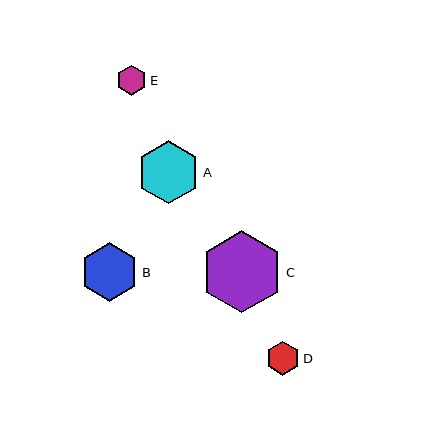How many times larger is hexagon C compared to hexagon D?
Hexagon C is approximately 2.4 times the size of hexagon D.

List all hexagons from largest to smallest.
From largest to smallest: C, A, B, D, E.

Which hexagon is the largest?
Hexagon C is the largest with a size of approximately 82 pixels.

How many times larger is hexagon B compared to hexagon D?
Hexagon B is approximately 1.7 times the size of hexagon D.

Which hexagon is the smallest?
Hexagon E is the smallest with a size of approximately 30 pixels.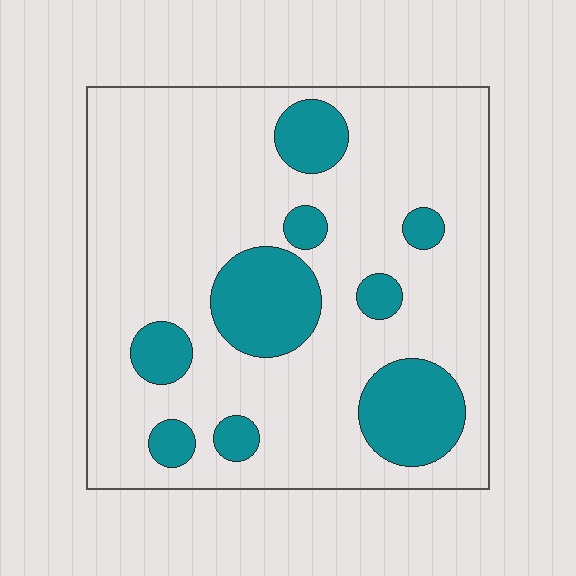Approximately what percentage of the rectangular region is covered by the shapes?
Approximately 20%.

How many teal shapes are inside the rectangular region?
9.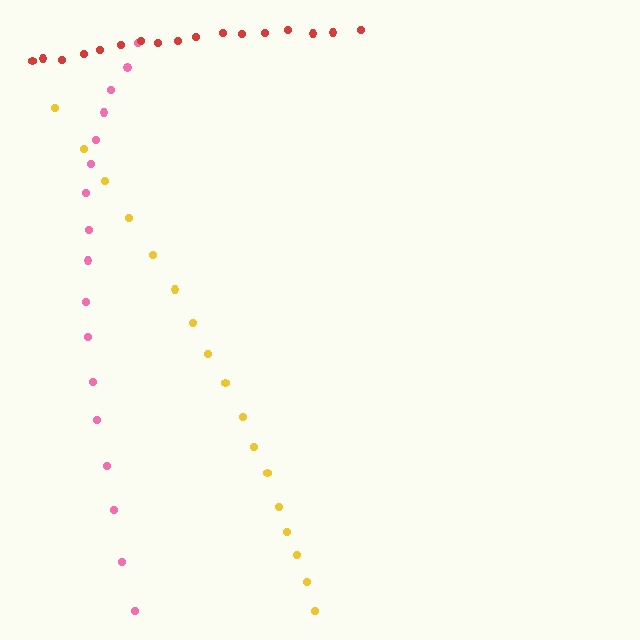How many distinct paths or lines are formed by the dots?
There are 3 distinct paths.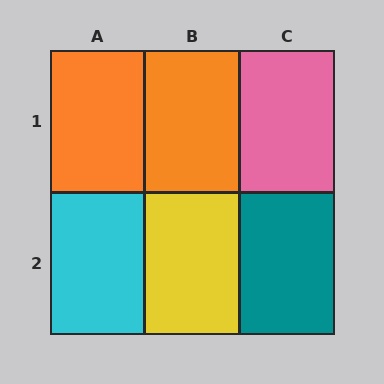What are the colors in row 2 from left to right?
Cyan, yellow, teal.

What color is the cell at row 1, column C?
Pink.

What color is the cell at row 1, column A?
Orange.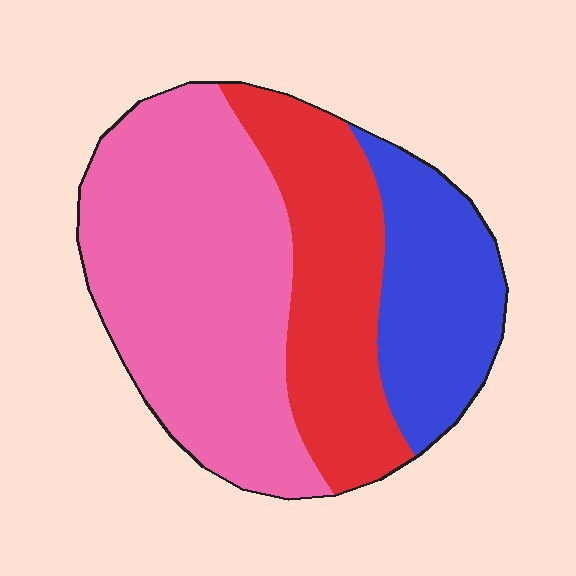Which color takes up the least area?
Blue, at roughly 20%.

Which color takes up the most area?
Pink, at roughly 50%.